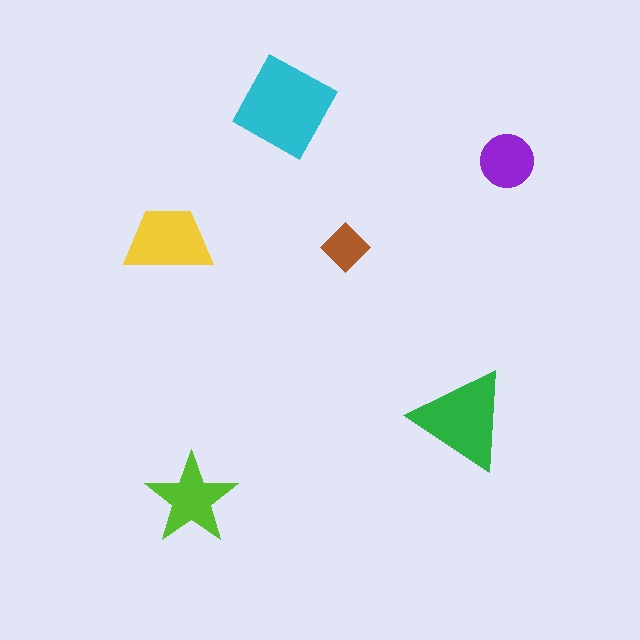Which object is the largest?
The cyan square.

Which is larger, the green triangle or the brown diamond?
The green triangle.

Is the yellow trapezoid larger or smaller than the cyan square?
Smaller.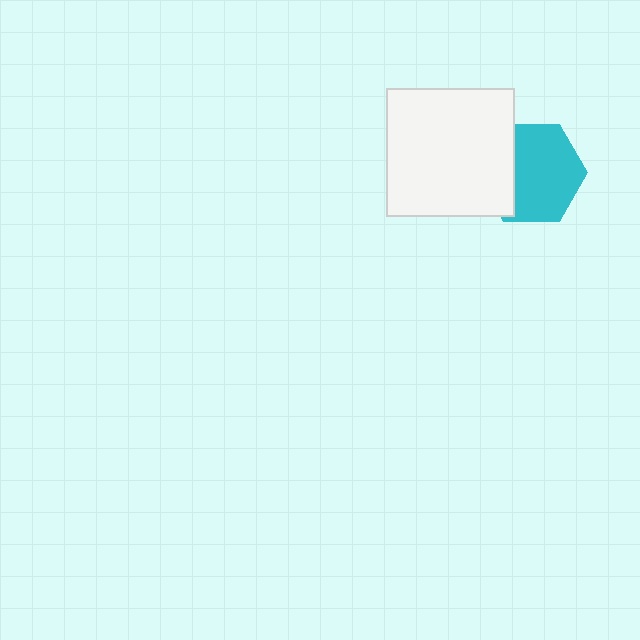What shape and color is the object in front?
The object in front is a white square.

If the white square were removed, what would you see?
You would see the complete cyan hexagon.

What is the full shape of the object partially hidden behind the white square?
The partially hidden object is a cyan hexagon.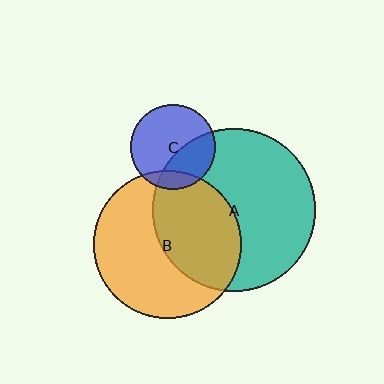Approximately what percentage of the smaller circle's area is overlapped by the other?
Approximately 45%.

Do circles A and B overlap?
Yes.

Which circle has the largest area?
Circle A (teal).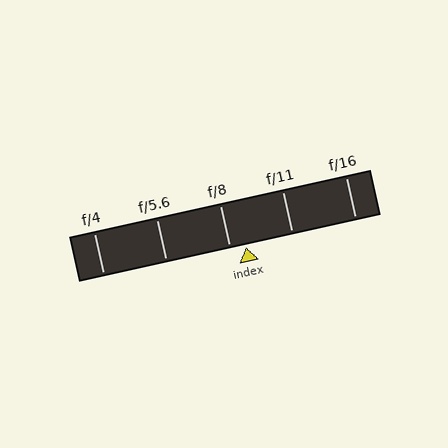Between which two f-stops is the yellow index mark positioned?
The index mark is between f/8 and f/11.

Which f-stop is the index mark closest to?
The index mark is closest to f/8.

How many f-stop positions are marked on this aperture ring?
There are 5 f-stop positions marked.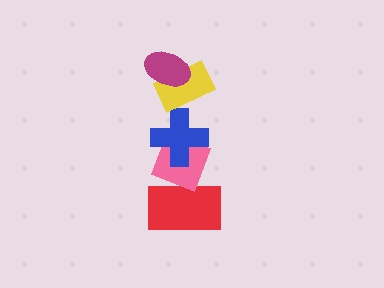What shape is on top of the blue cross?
The yellow rectangle is on top of the blue cross.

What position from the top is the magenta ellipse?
The magenta ellipse is 1st from the top.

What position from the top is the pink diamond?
The pink diamond is 4th from the top.